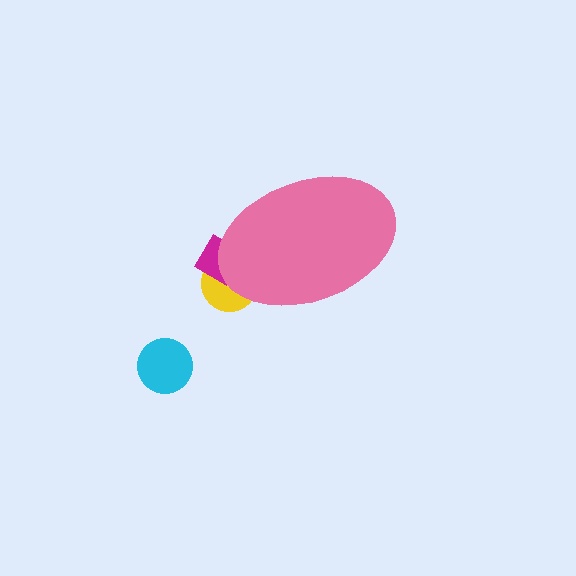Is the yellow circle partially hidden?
Yes, the yellow circle is partially hidden behind the pink ellipse.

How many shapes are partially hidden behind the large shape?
2 shapes are partially hidden.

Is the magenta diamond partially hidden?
Yes, the magenta diamond is partially hidden behind the pink ellipse.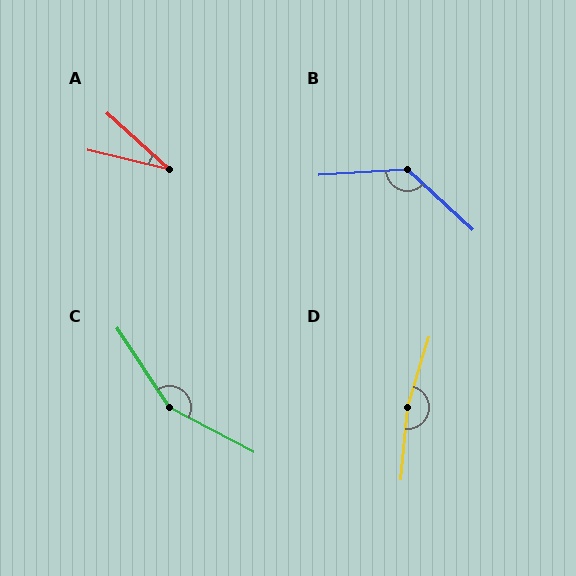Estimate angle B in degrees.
Approximately 134 degrees.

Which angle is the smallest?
A, at approximately 29 degrees.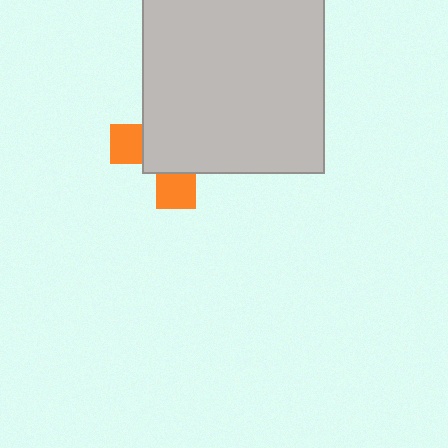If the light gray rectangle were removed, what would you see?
You would see the complete orange cross.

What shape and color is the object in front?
The object in front is a light gray rectangle.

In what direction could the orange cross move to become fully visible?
The orange cross could move toward the lower-left. That would shift it out from behind the light gray rectangle entirely.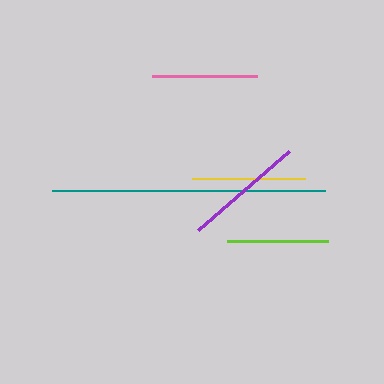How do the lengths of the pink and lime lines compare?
The pink and lime lines are approximately the same length.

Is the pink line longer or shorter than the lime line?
The pink line is longer than the lime line.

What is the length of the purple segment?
The purple segment is approximately 120 pixels long.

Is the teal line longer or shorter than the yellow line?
The teal line is longer than the yellow line.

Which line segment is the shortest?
The lime line is the shortest at approximately 101 pixels.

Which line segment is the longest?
The teal line is the longest at approximately 273 pixels.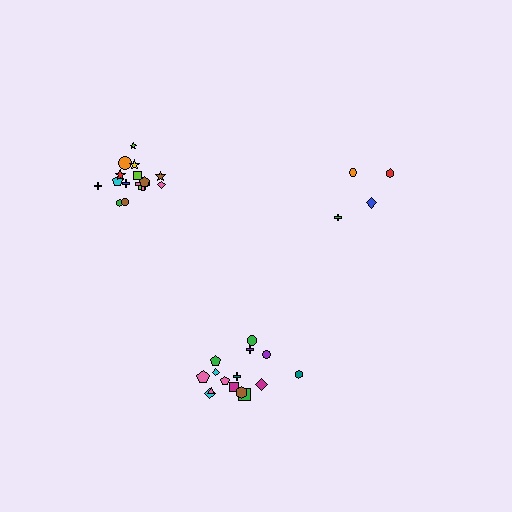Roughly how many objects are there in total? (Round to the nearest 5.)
Roughly 35 objects in total.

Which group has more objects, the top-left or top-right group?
The top-left group.